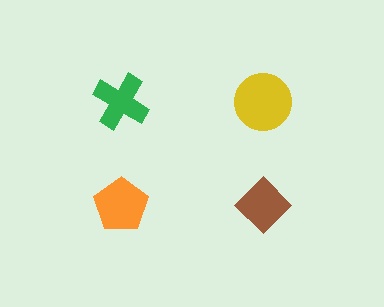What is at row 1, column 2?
A yellow circle.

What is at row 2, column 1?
An orange pentagon.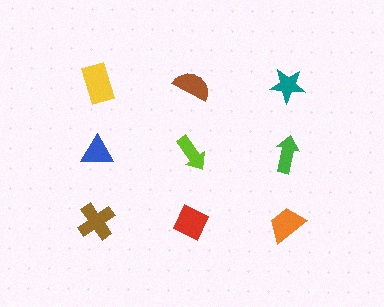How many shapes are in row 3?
3 shapes.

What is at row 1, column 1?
A yellow rectangle.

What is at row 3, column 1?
A brown cross.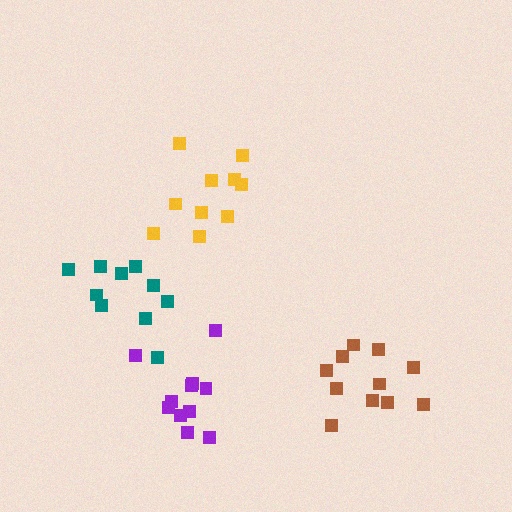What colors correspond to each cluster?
The clusters are colored: yellow, purple, teal, brown.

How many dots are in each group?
Group 1: 10 dots, Group 2: 11 dots, Group 3: 10 dots, Group 4: 12 dots (43 total).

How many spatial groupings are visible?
There are 4 spatial groupings.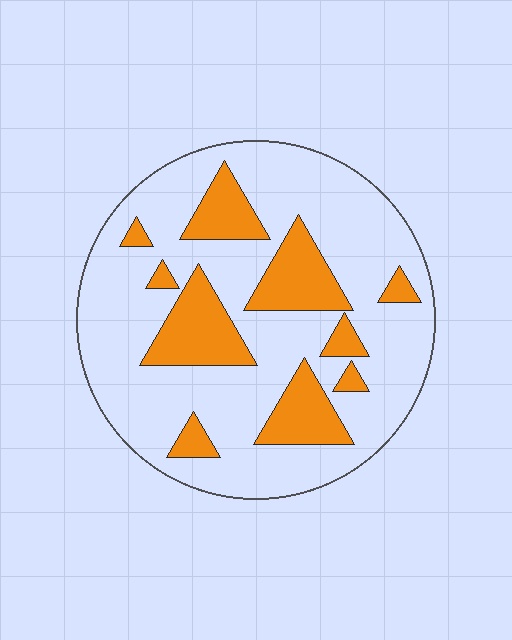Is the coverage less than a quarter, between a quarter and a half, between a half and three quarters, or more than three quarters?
Less than a quarter.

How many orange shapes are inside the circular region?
10.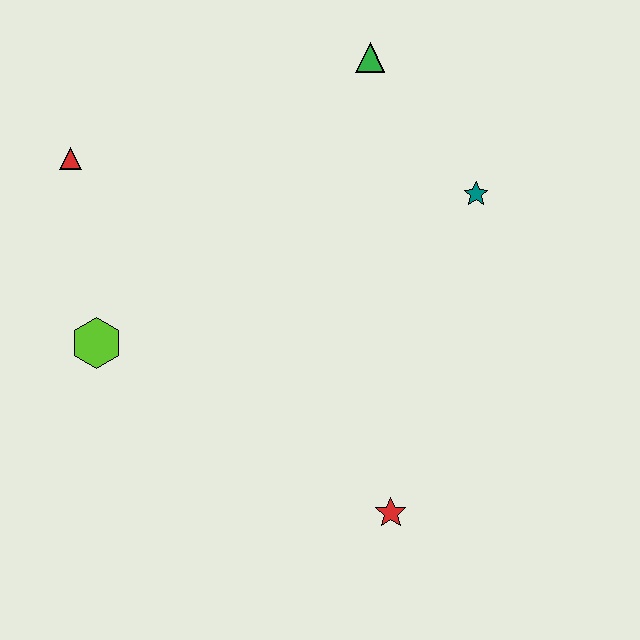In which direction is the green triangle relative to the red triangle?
The green triangle is to the right of the red triangle.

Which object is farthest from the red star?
The red triangle is farthest from the red star.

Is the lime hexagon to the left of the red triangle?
No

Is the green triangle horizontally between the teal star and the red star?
No